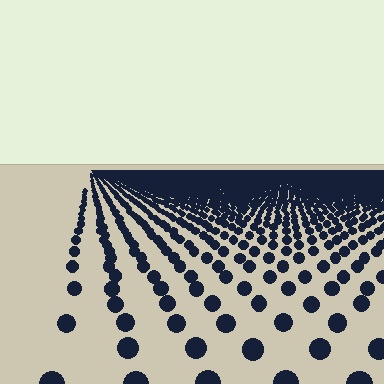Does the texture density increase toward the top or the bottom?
Density increases toward the top.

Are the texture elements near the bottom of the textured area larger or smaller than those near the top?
Larger. Near the bottom, elements are closer to the viewer and appear at a bigger on-screen size.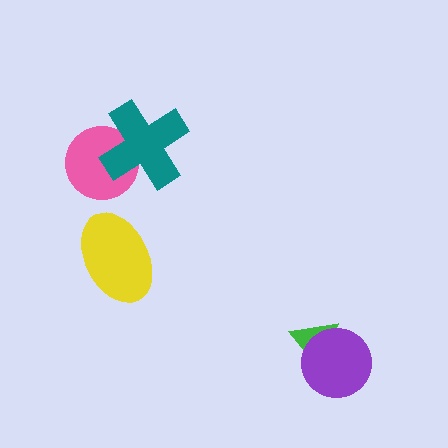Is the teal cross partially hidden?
No, no other shape covers it.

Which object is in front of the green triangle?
The purple circle is in front of the green triangle.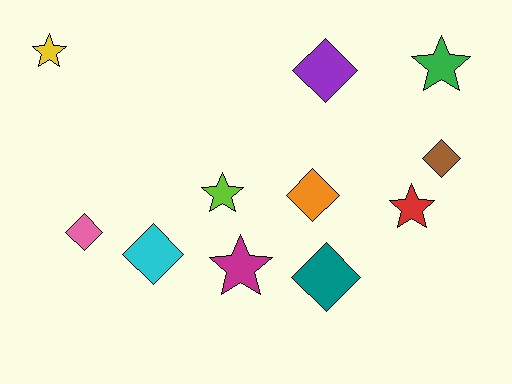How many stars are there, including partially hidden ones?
There are 5 stars.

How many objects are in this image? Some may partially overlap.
There are 11 objects.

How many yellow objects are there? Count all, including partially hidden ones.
There is 1 yellow object.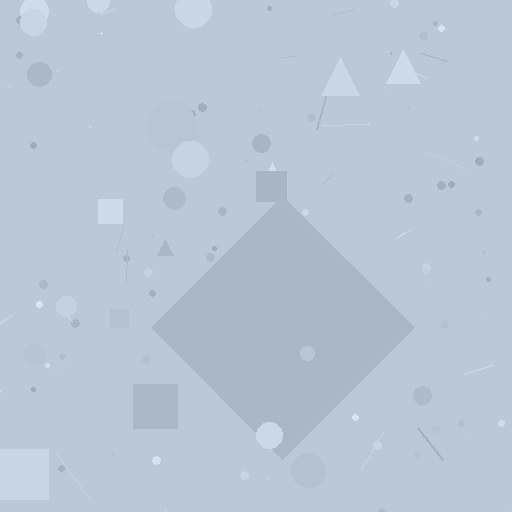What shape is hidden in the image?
A diamond is hidden in the image.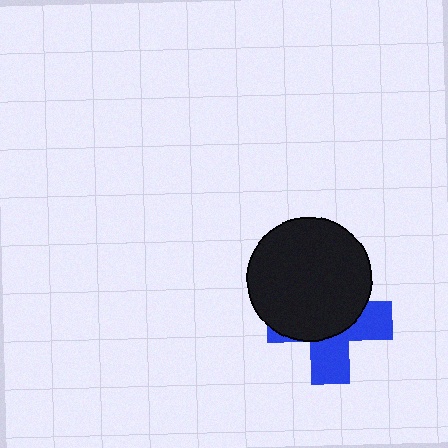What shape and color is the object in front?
The object in front is a black circle.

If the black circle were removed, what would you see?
You would see the complete blue cross.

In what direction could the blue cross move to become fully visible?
The blue cross could move down. That would shift it out from behind the black circle entirely.